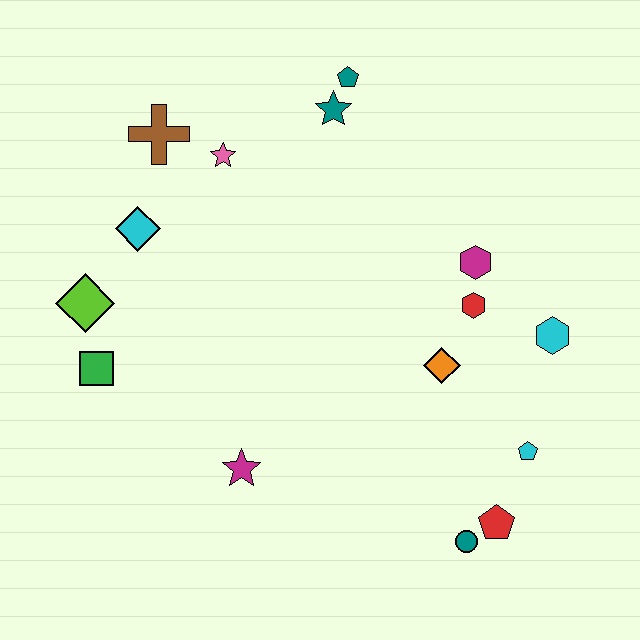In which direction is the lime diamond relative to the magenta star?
The lime diamond is above the magenta star.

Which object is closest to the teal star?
The teal pentagon is closest to the teal star.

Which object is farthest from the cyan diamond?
The red pentagon is farthest from the cyan diamond.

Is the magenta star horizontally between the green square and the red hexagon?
Yes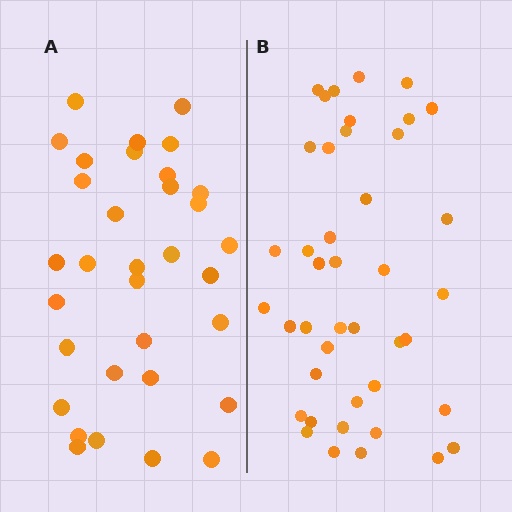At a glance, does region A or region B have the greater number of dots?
Region B (the right region) has more dots.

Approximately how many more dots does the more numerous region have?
Region B has roughly 8 or so more dots than region A.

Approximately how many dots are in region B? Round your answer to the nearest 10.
About 40 dots. (The exact count is 42, which rounds to 40.)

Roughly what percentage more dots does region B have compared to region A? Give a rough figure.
About 25% more.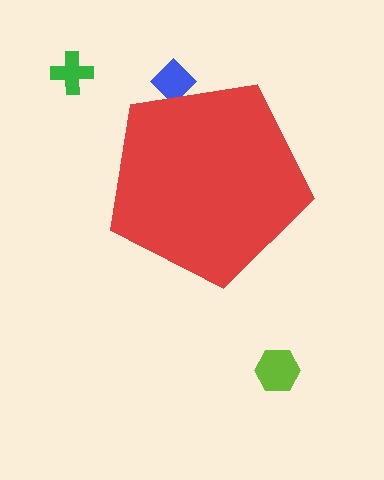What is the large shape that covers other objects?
A red pentagon.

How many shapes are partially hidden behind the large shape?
1 shape is partially hidden.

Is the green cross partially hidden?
No, the green cross is fully visible.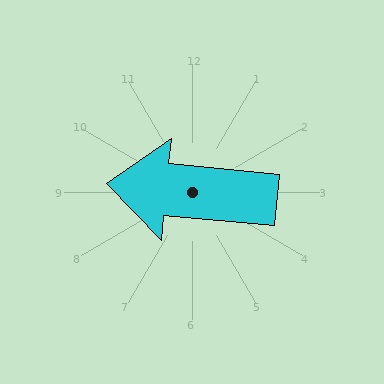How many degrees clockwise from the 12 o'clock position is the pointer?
Approximately 275 degrees.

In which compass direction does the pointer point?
West.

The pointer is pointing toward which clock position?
Roughly 9 o'clock.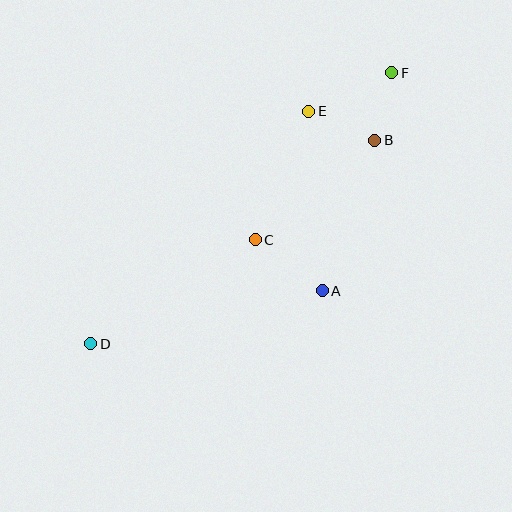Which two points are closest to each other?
Points B and F are closest to each other.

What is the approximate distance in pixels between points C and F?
The distance between C and F is approximately 216 pixels.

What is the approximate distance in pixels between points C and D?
The distance between C and D is approximately 195 pixels.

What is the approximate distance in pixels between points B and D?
The distance between B and D is approximately 349 pixels.